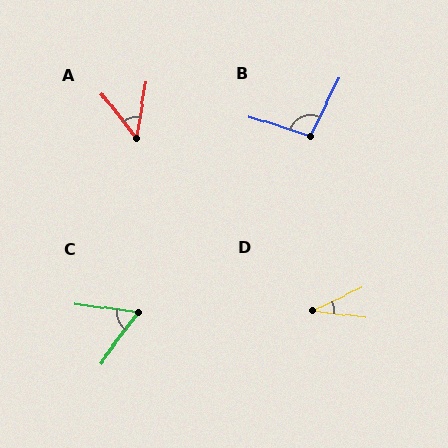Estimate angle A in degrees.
Approximately 48 degrees.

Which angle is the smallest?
D, at approximately 33 degrees.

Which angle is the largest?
B, at approximately 98 degrees.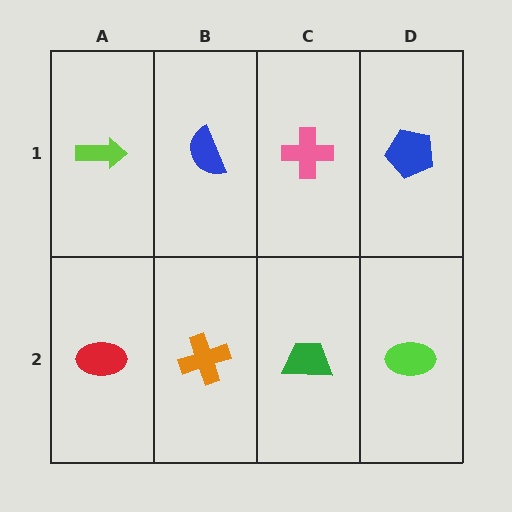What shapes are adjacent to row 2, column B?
A blue semicircle (row 1, column B), a red ellipse (row 2, column A), a green trapezoid (row 2, column C).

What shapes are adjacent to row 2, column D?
A blue pentagon (row 1, column D), a green trapezoid (row 2, column C).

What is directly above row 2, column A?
A lime arrow.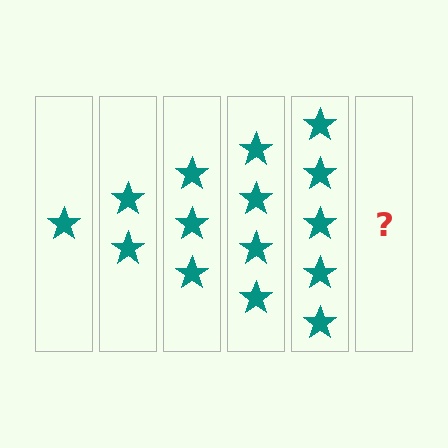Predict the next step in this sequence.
The next step is 6 stars.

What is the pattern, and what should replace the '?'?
The pattern is that each step adds one more star. The '?' should be 6 stars.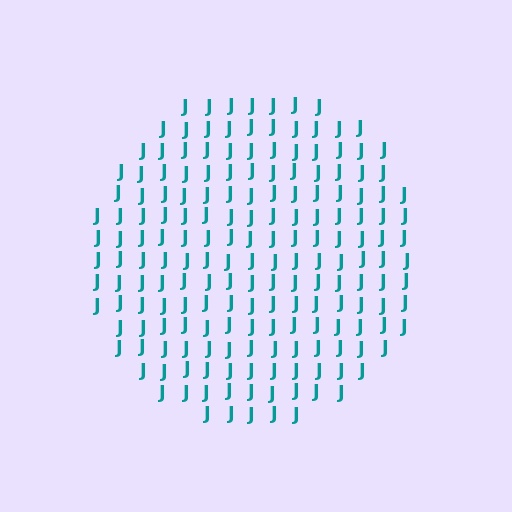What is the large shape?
The large shape is a circle.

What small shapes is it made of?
It is made of small letter J's.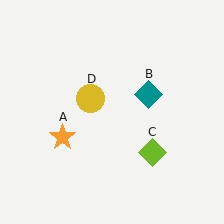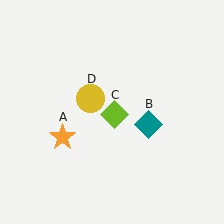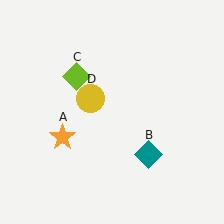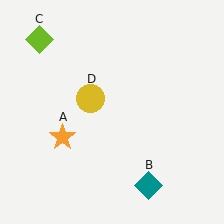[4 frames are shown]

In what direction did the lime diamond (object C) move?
The lime diamond (object C) moved up and to the left.